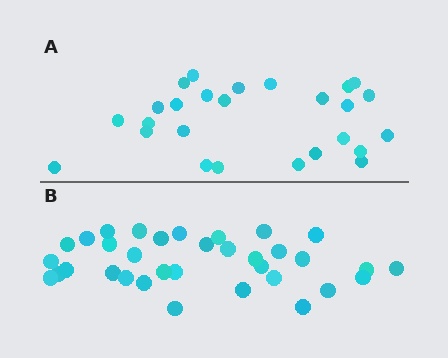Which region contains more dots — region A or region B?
Region B (the bottom region) has more dots.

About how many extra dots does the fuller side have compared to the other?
Region B has roughly 8 or so more dots than region A.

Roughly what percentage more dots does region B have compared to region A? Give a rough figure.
About 30% more.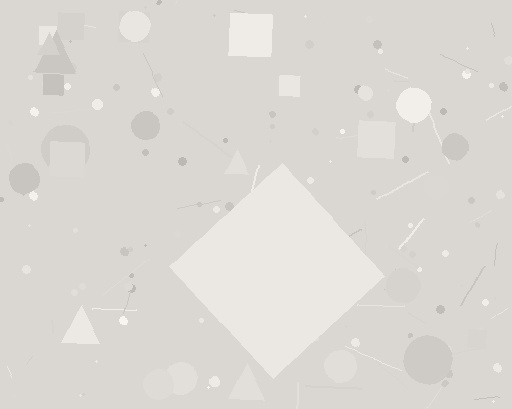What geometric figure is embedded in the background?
A diamond is embedded in the background.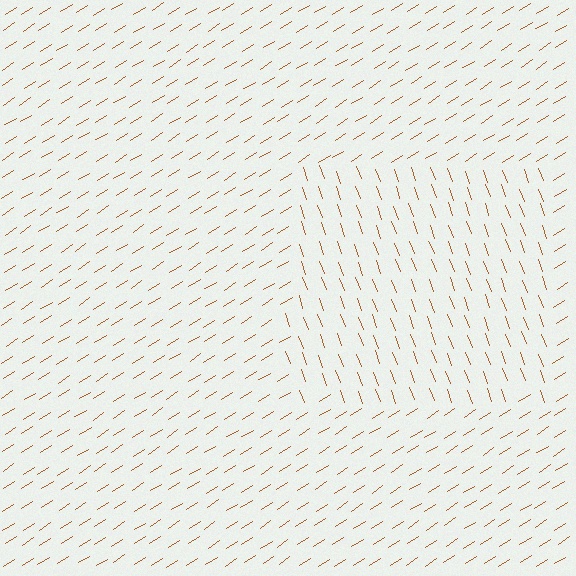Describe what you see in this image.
The image is filled with small brown line segments. A rectangle region in the image has lines oriented differently from the surrounding lines, creating a visible texture boundary.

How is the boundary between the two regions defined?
The boundary is defined purely by a change in line orientation (approximately 78 degrees difference). All lines are the same color and thickness.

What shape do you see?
I see a rectangle.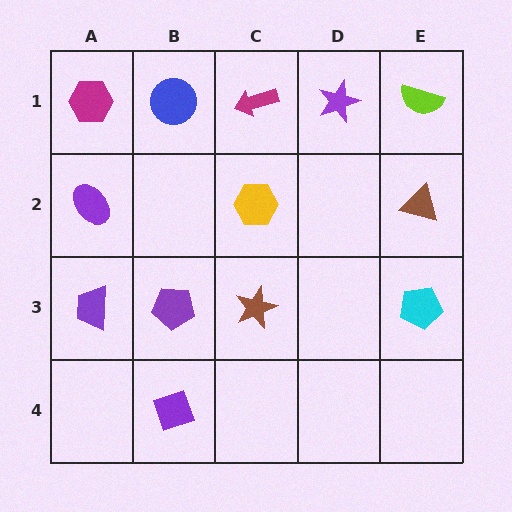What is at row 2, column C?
A yellow hexagon.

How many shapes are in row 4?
1 shape.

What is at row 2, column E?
A brown triangle.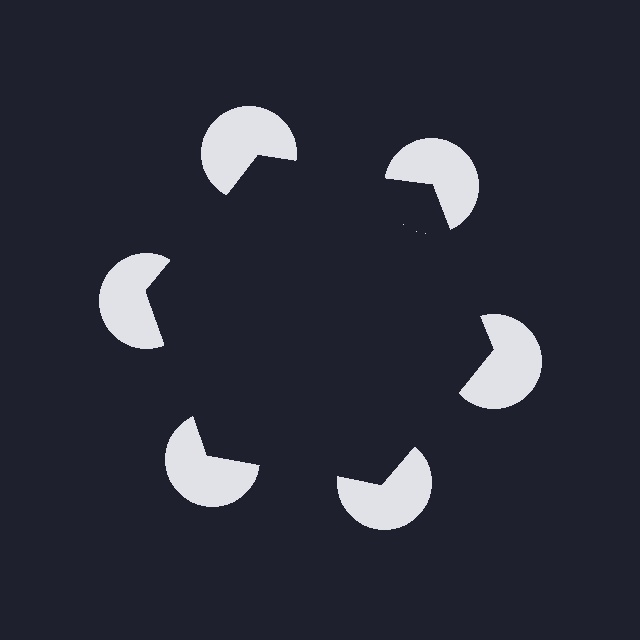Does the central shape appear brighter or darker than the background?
It typically appears slightly darker than the background, even though no actual brightness change is drawn.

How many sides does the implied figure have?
6 sides.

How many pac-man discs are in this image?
There are 6 — one at each vertex of the illusory hexagon.